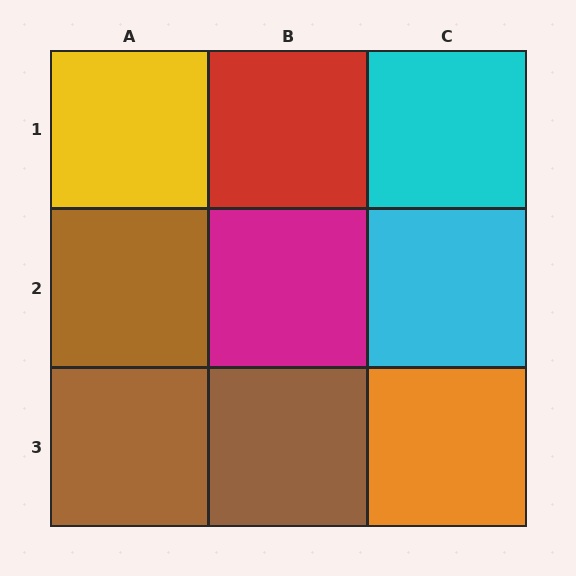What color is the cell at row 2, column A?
Brown.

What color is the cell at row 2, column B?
Magenta.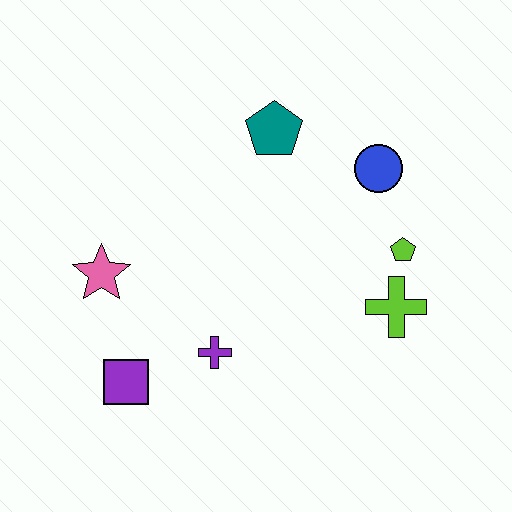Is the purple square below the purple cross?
Yes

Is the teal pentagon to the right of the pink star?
Yes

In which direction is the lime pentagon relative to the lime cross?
The lime pentagon is above the lime cross.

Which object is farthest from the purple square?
The blue circle is farthest from the purple square.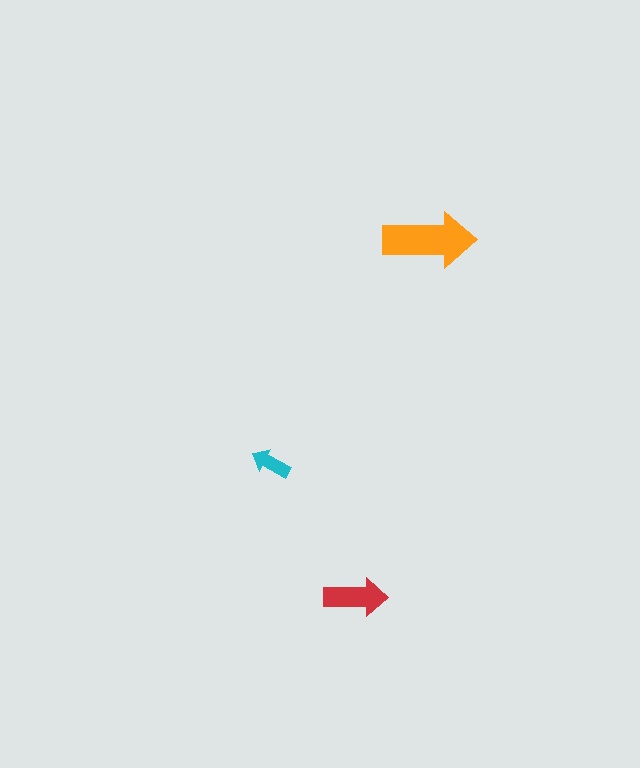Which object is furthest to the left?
The cyan arrow is leftmost.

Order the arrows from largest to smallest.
the orange one, the red one, the cyan one.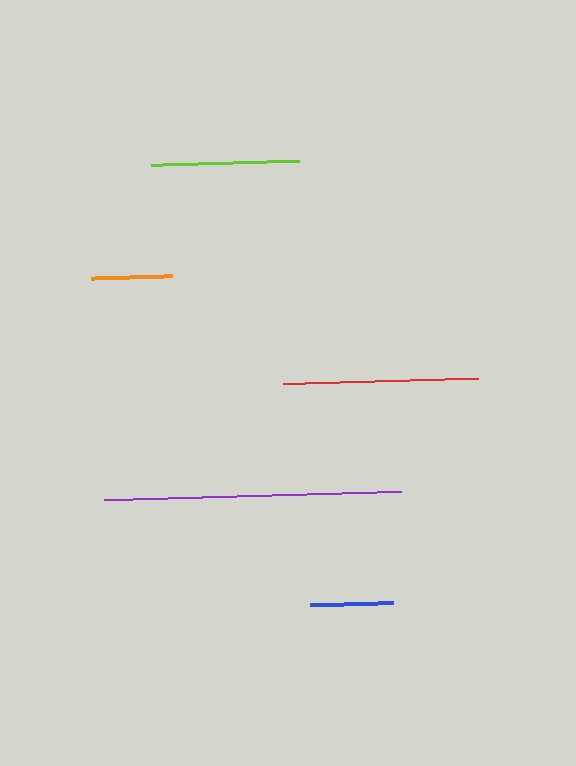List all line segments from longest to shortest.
From longest to shortest: purple, red, lime, blue, orange.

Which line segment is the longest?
The purple line is the longest at approximately 297 pixels.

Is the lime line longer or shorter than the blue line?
The lime line is longer than the blue line.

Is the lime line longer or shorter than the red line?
The red line is longer than the lime line.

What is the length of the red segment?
The red segment is approximately 195 pixels long.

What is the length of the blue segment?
The blue segment is approximately 84 pixels long.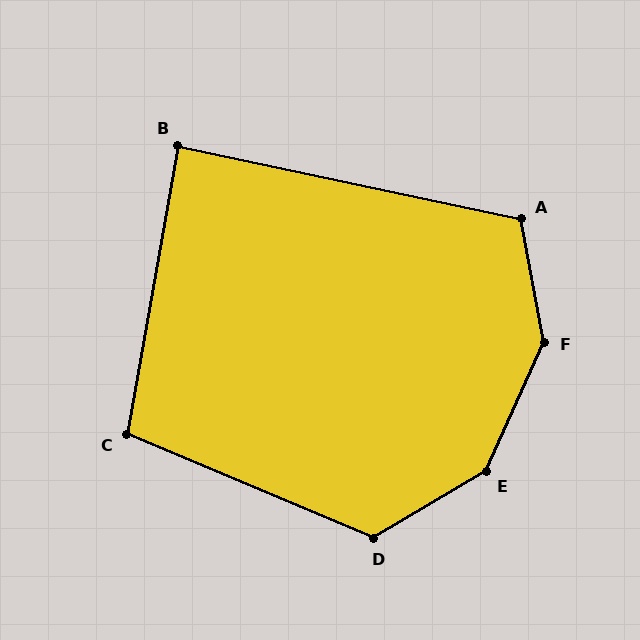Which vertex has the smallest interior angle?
B, at approximately 88 degrees.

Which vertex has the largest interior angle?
F, at approximately 145 degrees.